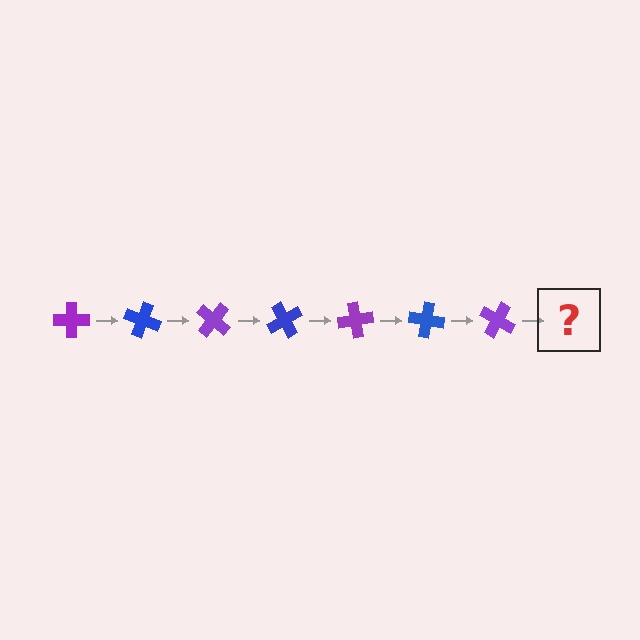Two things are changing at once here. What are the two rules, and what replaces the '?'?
The two rules are that it rotates 20 degrees each step and the color cycles through purple and blue. The '?' should be a blue cross, rotated 140 degrees from the start.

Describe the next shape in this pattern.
It should be a blue cross, rotated 140 degrees from the start.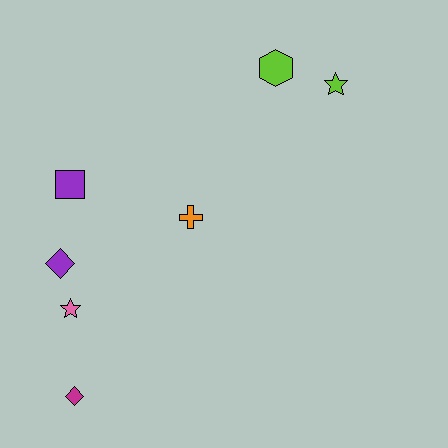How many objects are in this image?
There are 7 objects.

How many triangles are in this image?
There are no triangles.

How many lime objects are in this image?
There are 2 lime objects.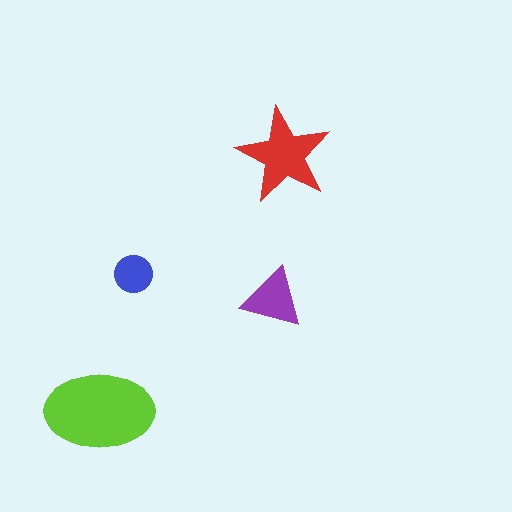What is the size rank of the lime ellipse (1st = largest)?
1st.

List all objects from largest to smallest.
The lime ellipse, the red star, the purple triangle, the blue circle.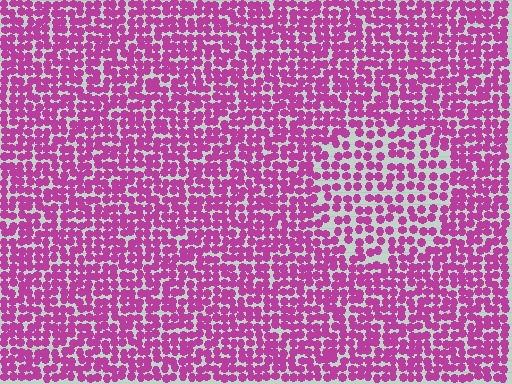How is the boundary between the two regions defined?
The boundary is defined by a change in element density (approximately 1.6x ratio). All elements are the same color, size, and shape.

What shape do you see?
I see a circle.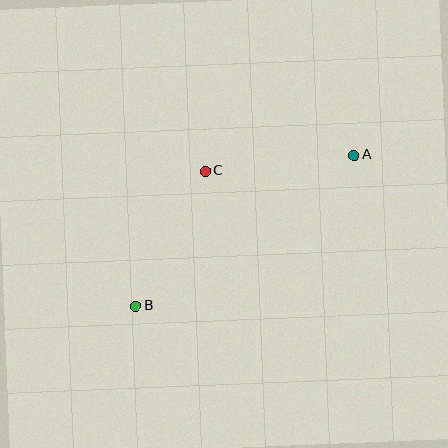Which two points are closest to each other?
Points A and C are closest to each other.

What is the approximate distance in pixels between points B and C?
The distance between B and C is approximately 151 pixels.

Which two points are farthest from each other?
Points A and B are farthest from each other.